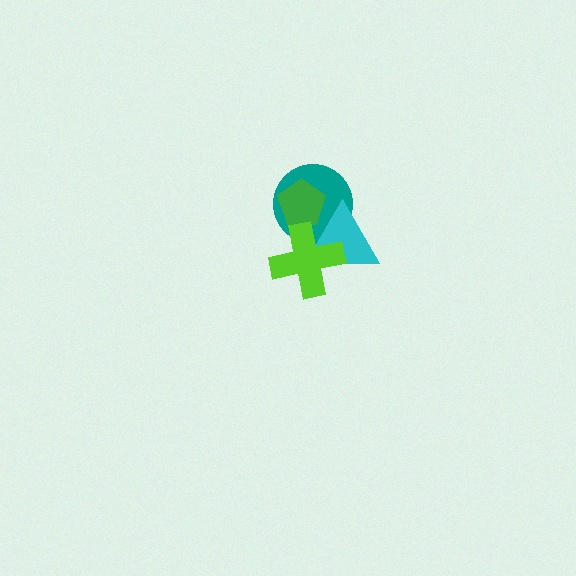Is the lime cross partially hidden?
No, no other shape covers it.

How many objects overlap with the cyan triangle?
3 objects overlap with the cyan triangle.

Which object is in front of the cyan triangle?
The lime cross is in front of the cyan triangle.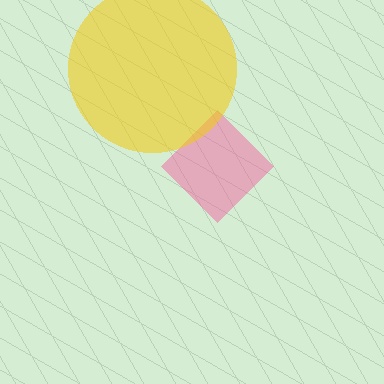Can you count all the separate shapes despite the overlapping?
Yes, there are 2 separate shapes.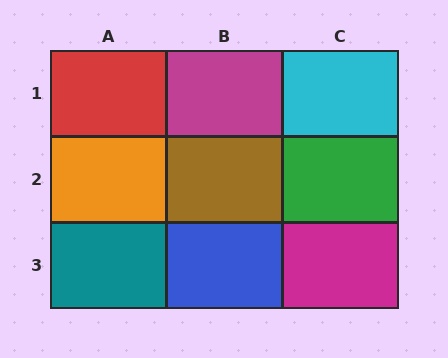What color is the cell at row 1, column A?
Red.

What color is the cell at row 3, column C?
Magenta.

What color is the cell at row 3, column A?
Teal.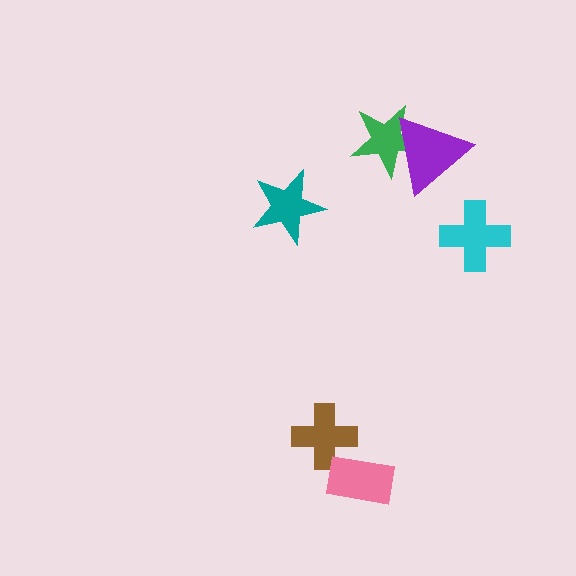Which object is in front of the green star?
The purple triangle is in front of the green star.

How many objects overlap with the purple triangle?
1 object overlaps with the purple triangle.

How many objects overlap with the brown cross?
1 object overlaps with the brown cross.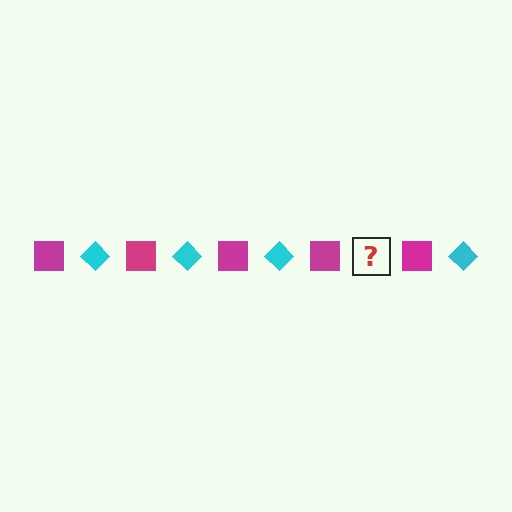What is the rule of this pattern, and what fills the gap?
The rule is that the pattern alternates between magenta square and cyan diamond. The gap should be filled with a cyan diamond.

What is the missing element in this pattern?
The missing element is a cyan diamond.